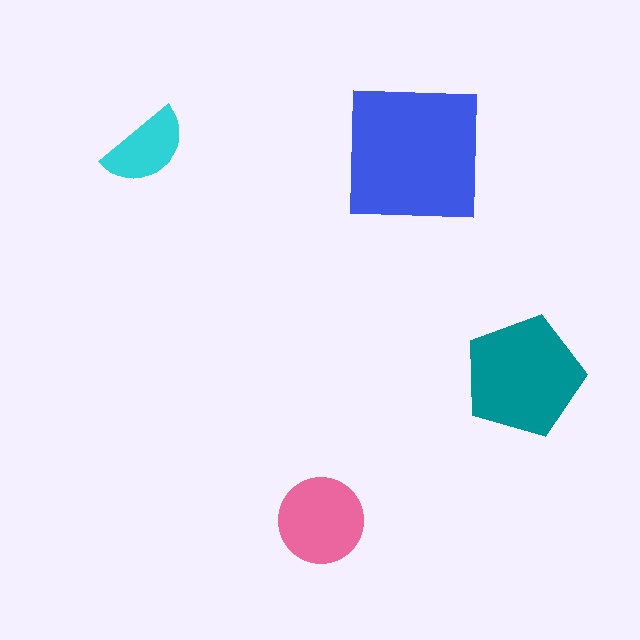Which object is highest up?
The cyan semicircle is topmost.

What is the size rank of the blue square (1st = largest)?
1st.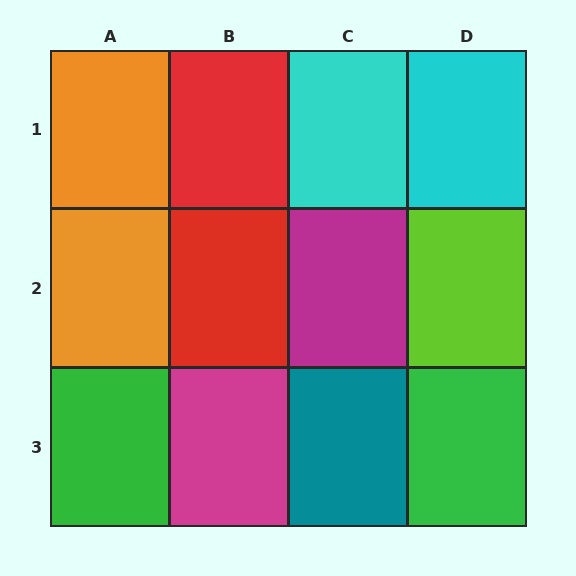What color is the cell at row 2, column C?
Magenta.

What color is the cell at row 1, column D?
Cyan.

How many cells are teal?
1 cell is teal.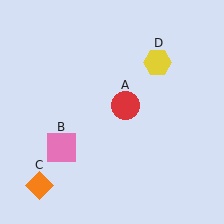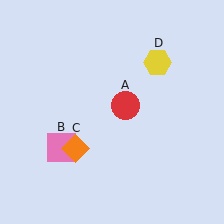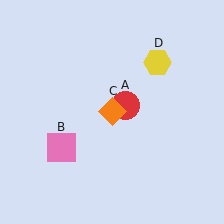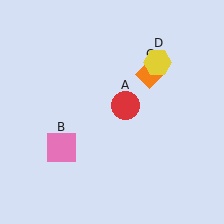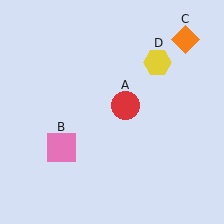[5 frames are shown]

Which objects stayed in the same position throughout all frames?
Red circle (object A) and pink square (object B) and yellow hexagon (object D) remained stationary.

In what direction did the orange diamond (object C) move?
The orange diamond (object C) moved up and to the right.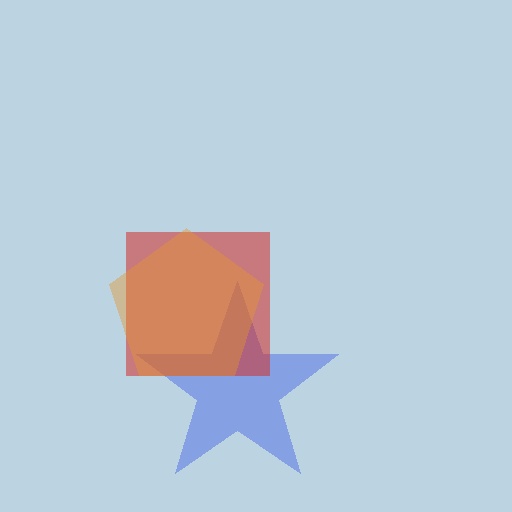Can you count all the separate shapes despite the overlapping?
Yes, there are 3 separate shapes.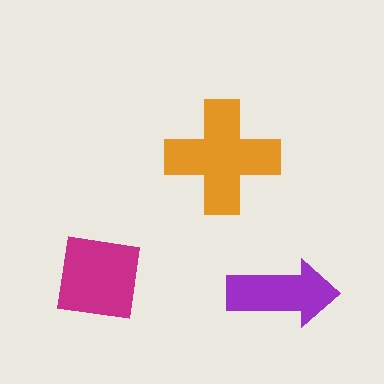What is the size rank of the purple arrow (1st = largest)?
3rd.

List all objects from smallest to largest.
The purple arrow, the magenta square, the orange cross.